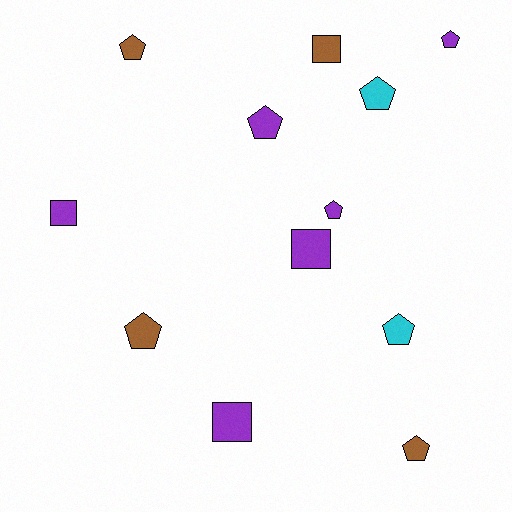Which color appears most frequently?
Purple, with 6 objects.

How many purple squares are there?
There are 3 purple squares.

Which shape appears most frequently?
Pentagon, with 8 objects.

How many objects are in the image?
There are 12 objects.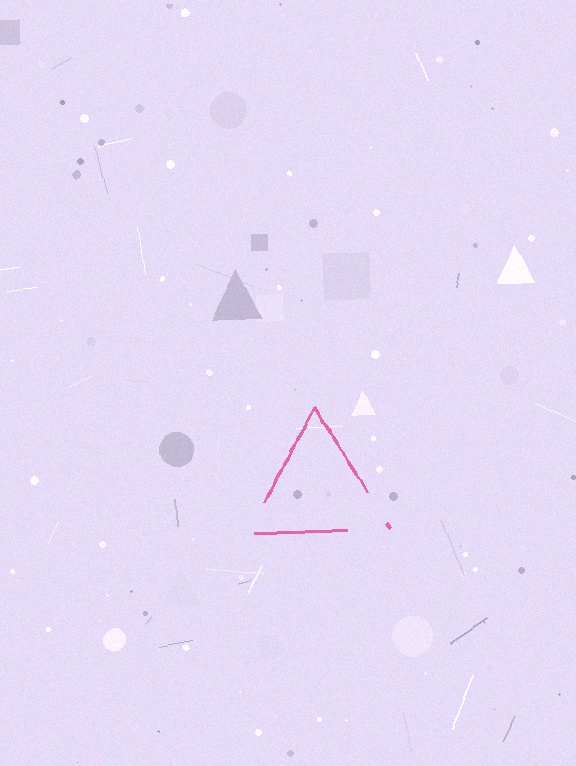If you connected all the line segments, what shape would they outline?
They would outline a triangle.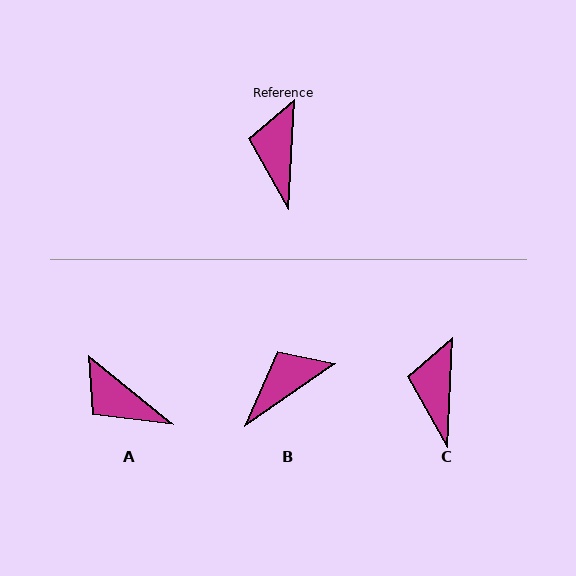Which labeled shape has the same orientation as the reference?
C.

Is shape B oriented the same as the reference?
No, it is off by about 52 degrees.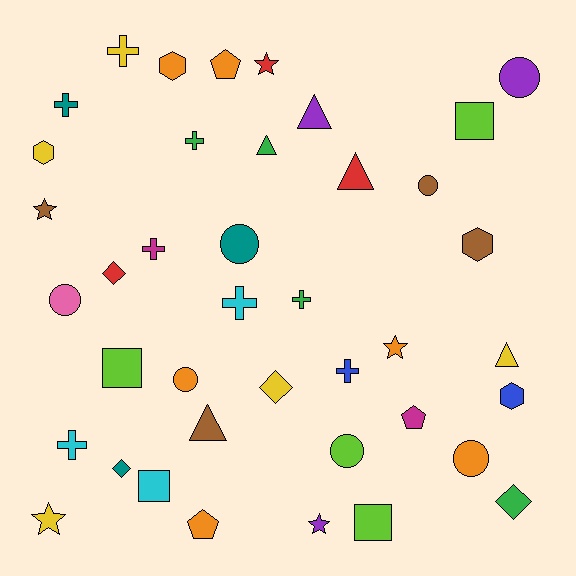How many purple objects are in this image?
There are 3 purple objects.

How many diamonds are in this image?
There are 4 diamonds.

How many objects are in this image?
There are 40 objects.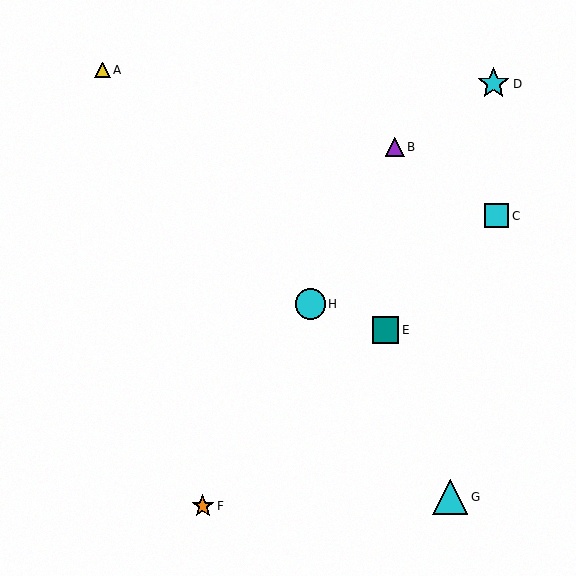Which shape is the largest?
The cyan triangle (labeled G) is the largest.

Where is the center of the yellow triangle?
The center of the yellow triangle is at (102, 70).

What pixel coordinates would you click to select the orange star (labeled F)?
Click at (203, 506) to select the orange star F.